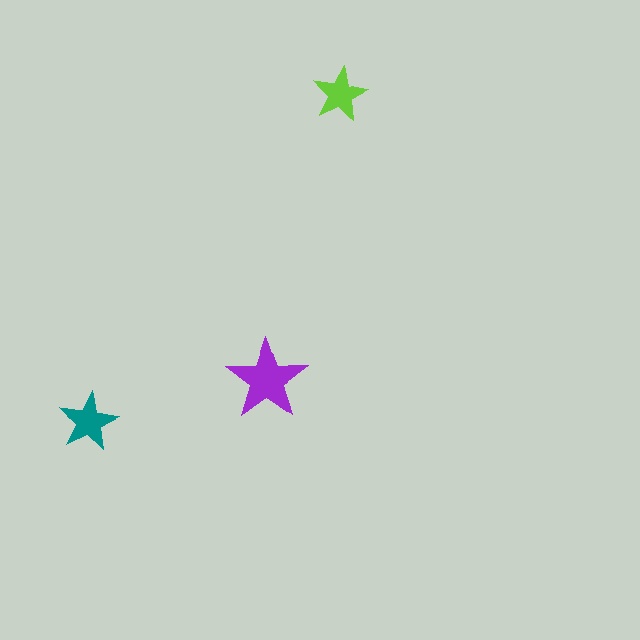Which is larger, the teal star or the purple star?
The purple one.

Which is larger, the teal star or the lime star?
The teal one.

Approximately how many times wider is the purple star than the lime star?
About 1.5 times wider.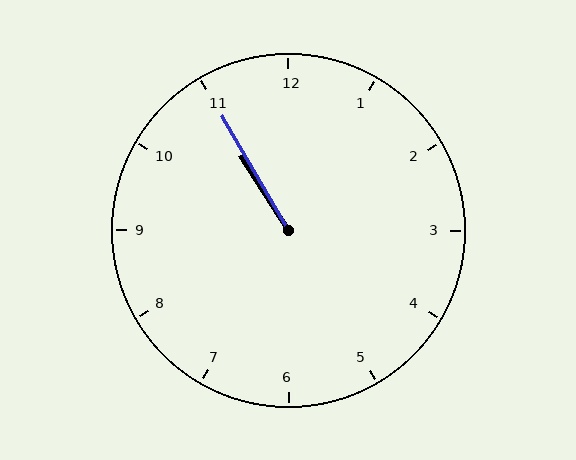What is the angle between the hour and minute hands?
Approximately 2 degrees.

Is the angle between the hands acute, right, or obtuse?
It is acute.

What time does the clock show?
10:55.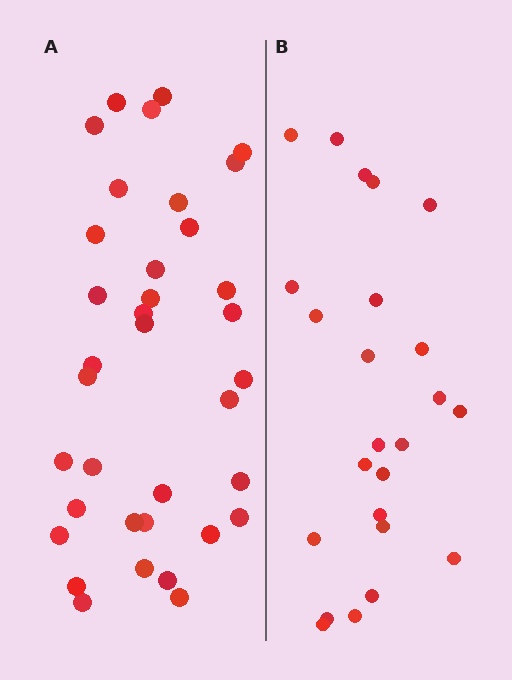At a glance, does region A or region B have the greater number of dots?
Region A (the left region) has more dots.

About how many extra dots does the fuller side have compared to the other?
Region A has roughly 12 or so more dots than region B.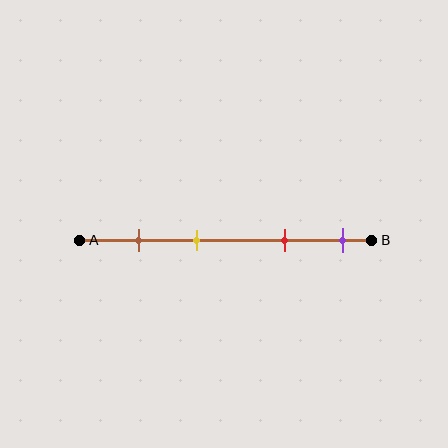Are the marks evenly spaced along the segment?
No, the marks are not evenly spaced.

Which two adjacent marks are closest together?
The brown and yellow marks are the closest adjacent pair.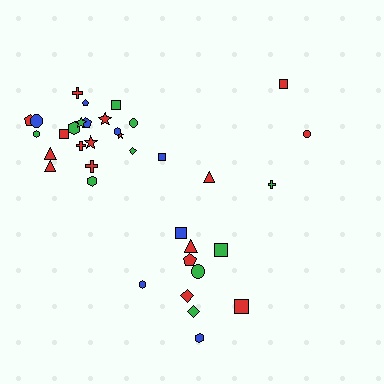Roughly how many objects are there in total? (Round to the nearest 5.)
Roughly 35 objects in total.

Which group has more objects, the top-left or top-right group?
The top-left group.